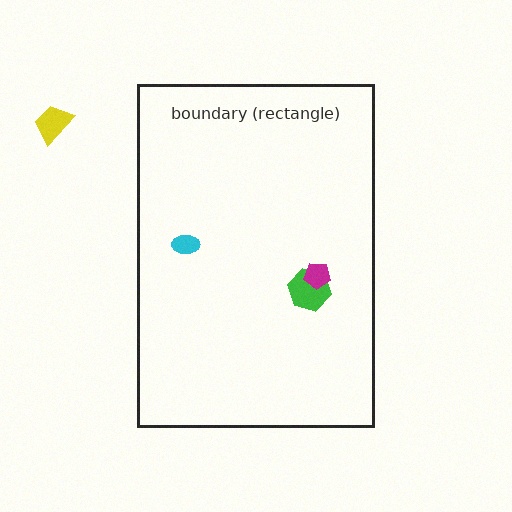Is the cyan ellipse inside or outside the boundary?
Inside.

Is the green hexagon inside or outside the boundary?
Inside.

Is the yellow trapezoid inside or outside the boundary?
Outside.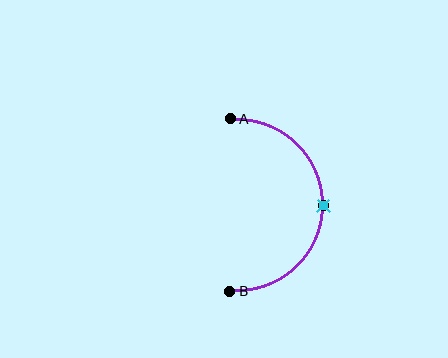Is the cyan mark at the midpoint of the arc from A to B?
Yes. The cyan mark lies on the arc at equal arc-length from both A and B — it is the arc midpoint.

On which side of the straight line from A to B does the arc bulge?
The arc bulges to the right of the straight line connecting A and B.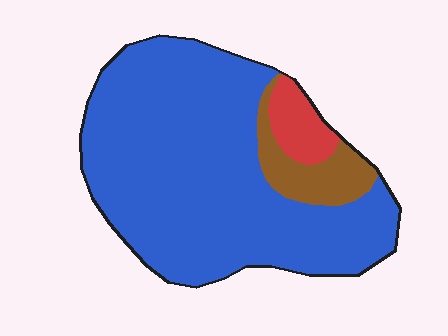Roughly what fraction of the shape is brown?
Brown covers about 10% of the shape.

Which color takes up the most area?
Blue, at roughly 85%.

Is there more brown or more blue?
Blue.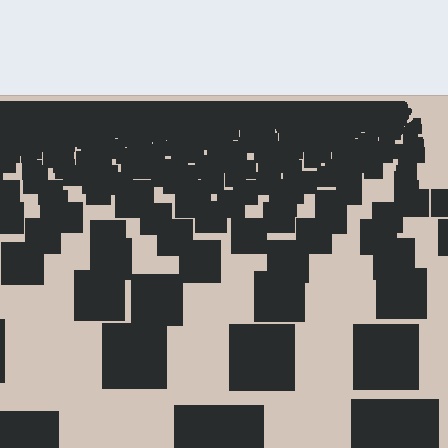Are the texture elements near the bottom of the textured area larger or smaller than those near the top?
Larger. Near the bottom, elements are closer to the viewer and appear at a bigger on-screen size.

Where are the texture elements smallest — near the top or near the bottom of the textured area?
Near the top.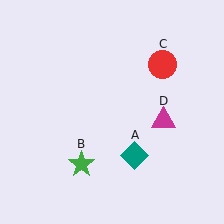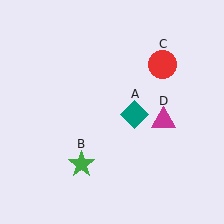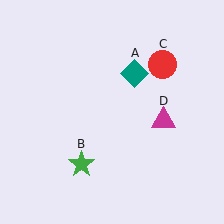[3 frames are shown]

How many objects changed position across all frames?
1 object changed position: teal diamond (object A).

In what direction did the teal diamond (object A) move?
The teal diamond (object A) moved up.